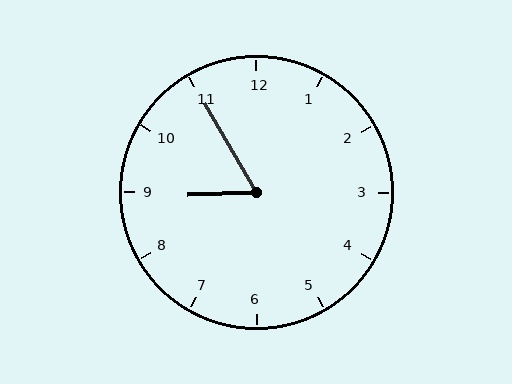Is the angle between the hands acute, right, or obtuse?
It is acute.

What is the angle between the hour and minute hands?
Approximately 62 degrees.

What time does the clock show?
8:55.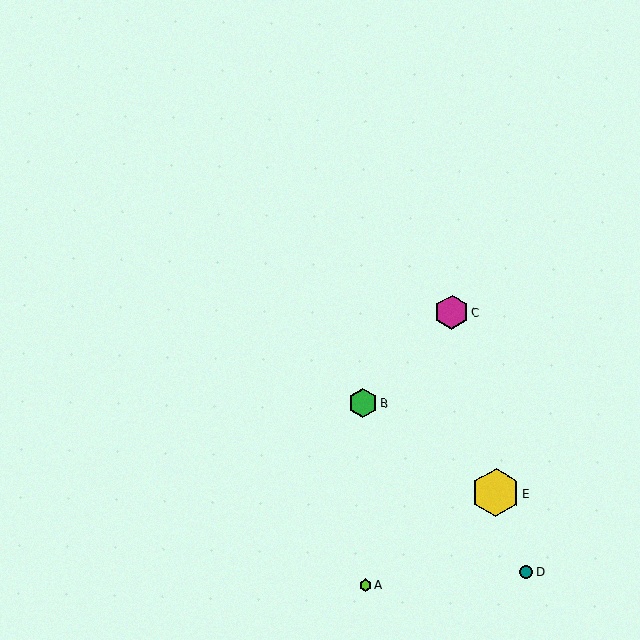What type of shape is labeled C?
Shape C is a magenta hexagon.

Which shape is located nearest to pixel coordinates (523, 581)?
The teal circle (labeled D) at (526, 571) is nearest to that location.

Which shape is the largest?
The yellow hexagon (labeled E) is the largest.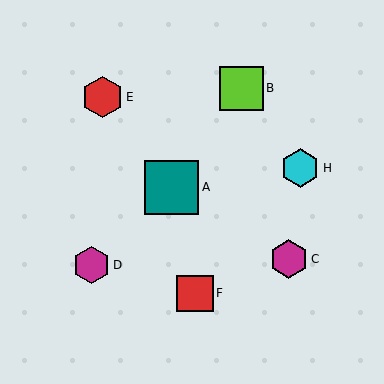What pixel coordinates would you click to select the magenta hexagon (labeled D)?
Click at (92, 265) to select the magenta hexagon D.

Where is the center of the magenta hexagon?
The center of the magenta hexagon is at (289, 259).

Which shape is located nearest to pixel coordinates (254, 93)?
The lime square (labeled B) at (242, 88) is nearest to that location.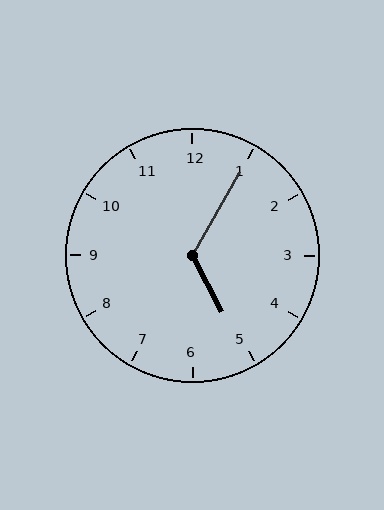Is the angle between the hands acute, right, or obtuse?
It is obtuse.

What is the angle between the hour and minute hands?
Approximately 122 degrees.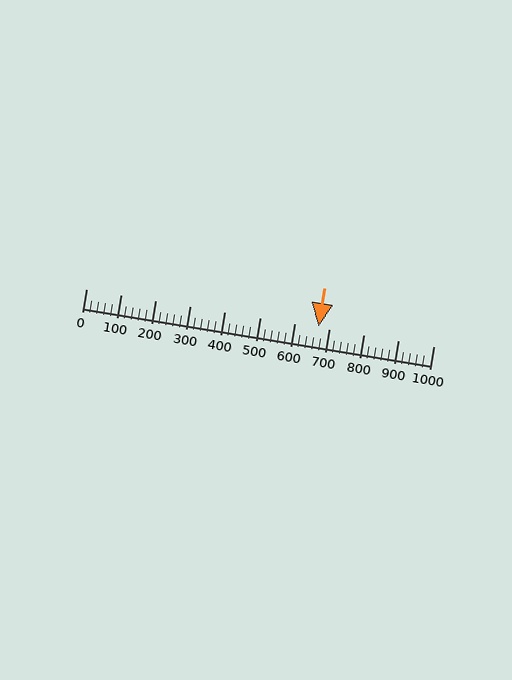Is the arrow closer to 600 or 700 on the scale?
The arrow is closer to 700.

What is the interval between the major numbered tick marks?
The major tick marks are spaced 100 units apart.